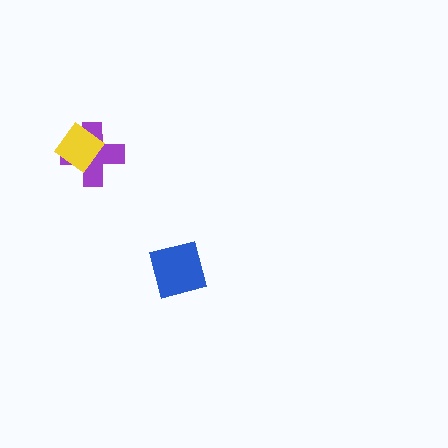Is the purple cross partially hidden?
Yes, it is partially covered by another shape.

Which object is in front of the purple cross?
The yellow diamond is in front of the purple cross.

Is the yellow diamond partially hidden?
No, no other shape covers it.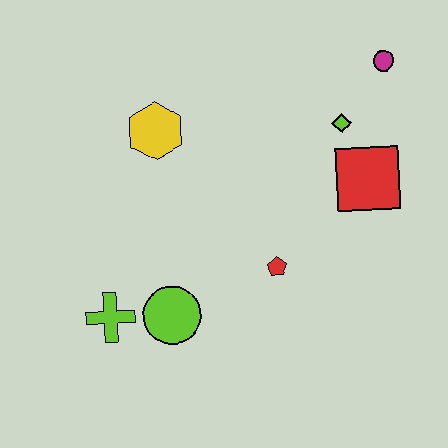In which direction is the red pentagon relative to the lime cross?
The red pentagon is to the right of the lime cross.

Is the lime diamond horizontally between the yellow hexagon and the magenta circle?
Yes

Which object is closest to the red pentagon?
The lime circle is closest to the red pentagon.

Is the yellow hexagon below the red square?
No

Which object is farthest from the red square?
The lime cross is farthest from the red square.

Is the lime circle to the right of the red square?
No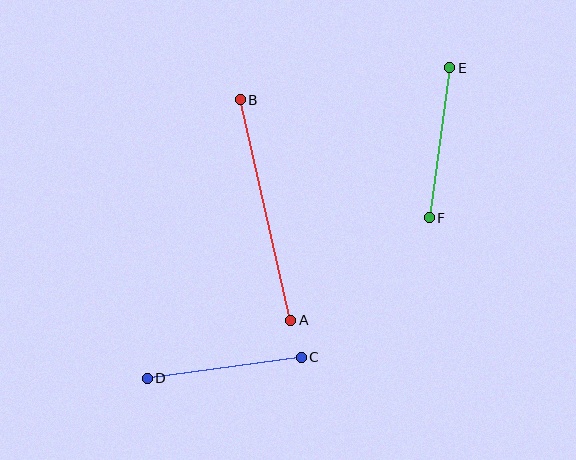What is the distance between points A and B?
The distance is approximately 226 pixels.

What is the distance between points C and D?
The distance is approximately 156 pixels.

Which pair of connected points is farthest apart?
Points A and B are farthest apart.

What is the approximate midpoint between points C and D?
The midpoint is at approximately (224, 368) pixels.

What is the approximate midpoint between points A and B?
The midpoint is at approximately (265, 210) pixels.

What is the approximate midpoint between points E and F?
The midpoint is at approximately (440, 143) pixels.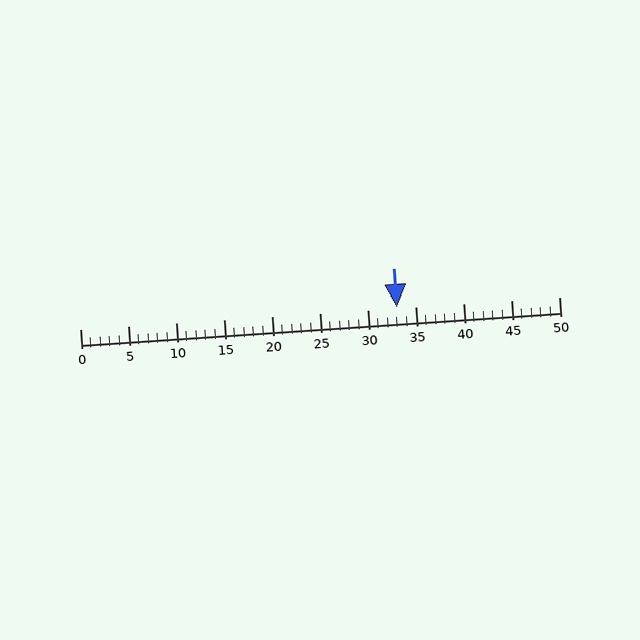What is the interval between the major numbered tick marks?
The major tick marks are spaced 5 units apart.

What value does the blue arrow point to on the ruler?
The blue arrow points to approximately 33.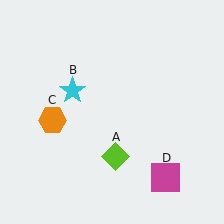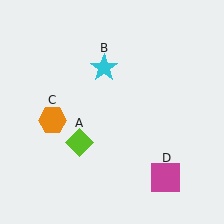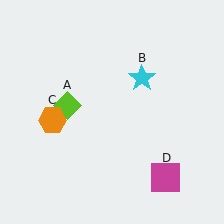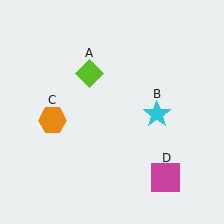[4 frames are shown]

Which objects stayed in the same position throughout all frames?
Orange hexagon (object C) and magenta square (object D) remained stationary.